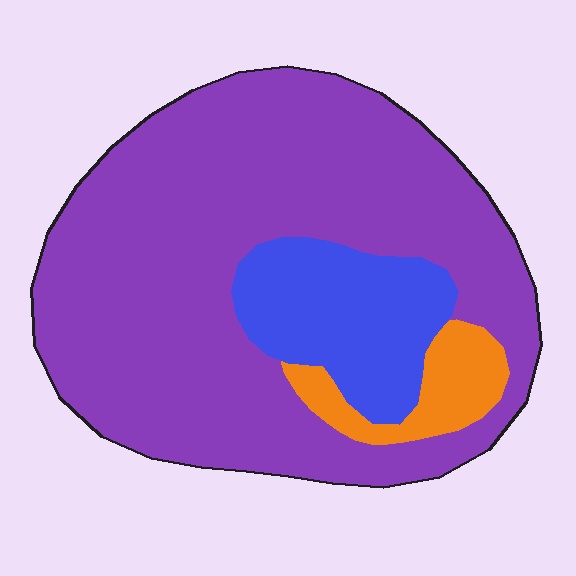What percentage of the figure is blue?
Blue covers around 15% of the figure.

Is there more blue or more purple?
Purple.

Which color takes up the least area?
Orange, at roughly 5%.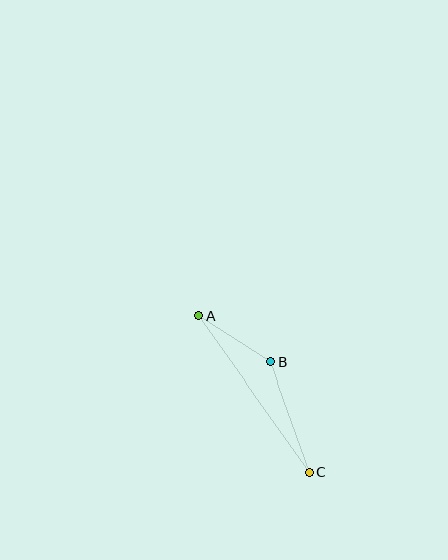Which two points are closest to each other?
Points A and B are closest to each other.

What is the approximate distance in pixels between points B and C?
The distance between B and C is approximately 118 pixels.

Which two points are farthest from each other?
Points A and C are farthest from each other.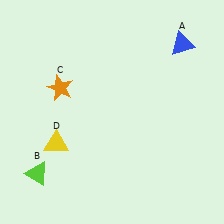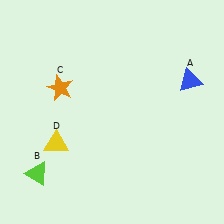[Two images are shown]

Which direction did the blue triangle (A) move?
The blue triangle (A) moved down.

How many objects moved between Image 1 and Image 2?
1 object moved between the two images.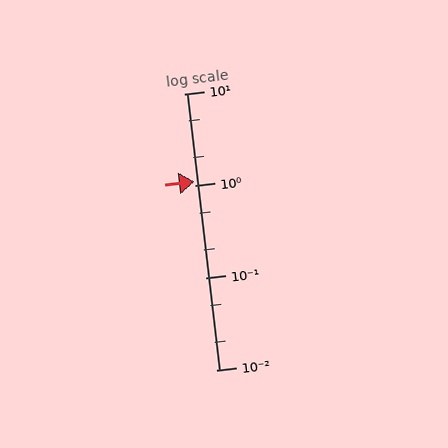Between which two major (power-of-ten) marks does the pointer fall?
The pointer is between 1 and 10.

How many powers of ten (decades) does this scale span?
The scale spans 3 decades, from 0.01 to 10.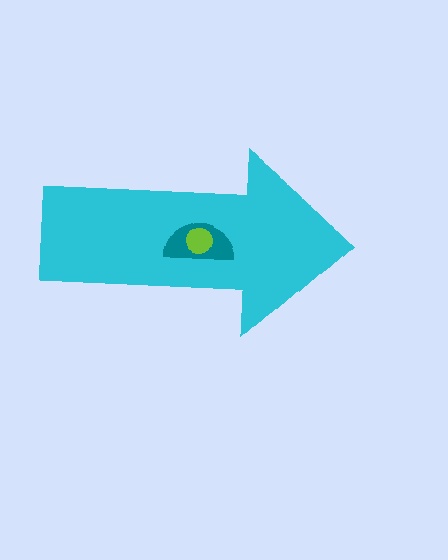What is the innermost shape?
The lime circle.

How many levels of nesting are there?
3.